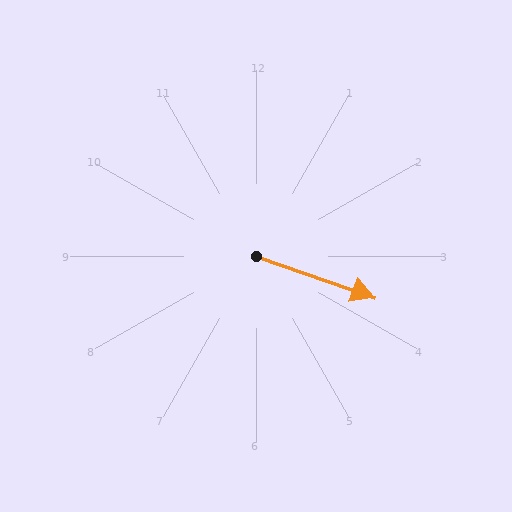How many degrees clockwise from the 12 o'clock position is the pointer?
Approximately 109 degrees.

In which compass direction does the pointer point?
East.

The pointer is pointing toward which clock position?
Roughly 4 o'clock.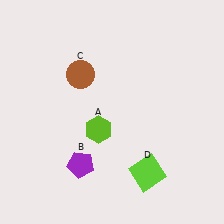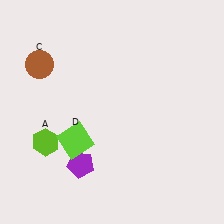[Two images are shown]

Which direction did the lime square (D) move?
The lime square (D) moved left.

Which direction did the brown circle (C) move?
The brown circle (C) moved left.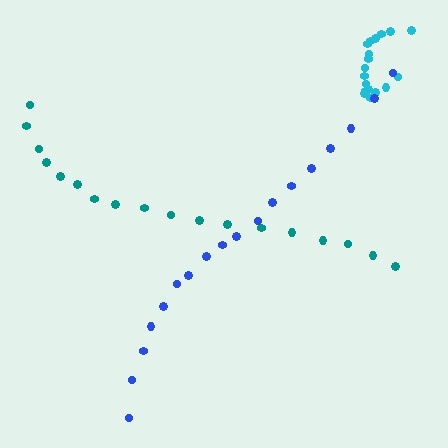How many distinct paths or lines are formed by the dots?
There are 3 distinct paths.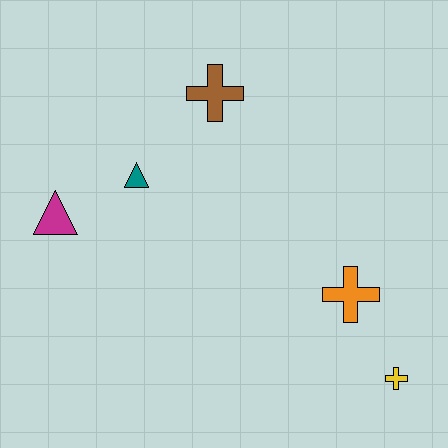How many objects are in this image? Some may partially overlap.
There are 5 objects.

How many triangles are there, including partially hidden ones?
There are 2 triangles.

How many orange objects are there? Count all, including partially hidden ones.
There is 1 orange object.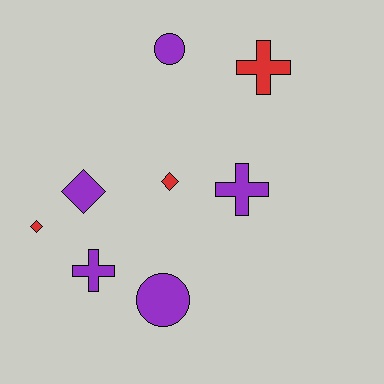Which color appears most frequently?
Purple, with 5 objects.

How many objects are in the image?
There are 8 objects.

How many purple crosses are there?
There are 2 purple crosses.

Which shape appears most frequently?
Cross, with 3 objects.